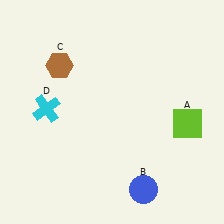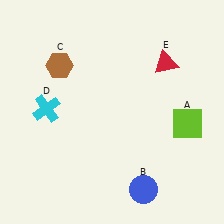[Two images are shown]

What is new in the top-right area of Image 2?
A red triangle (E) was added in the top-right area of Image 2.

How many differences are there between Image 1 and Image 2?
There is 1 difference between the two images.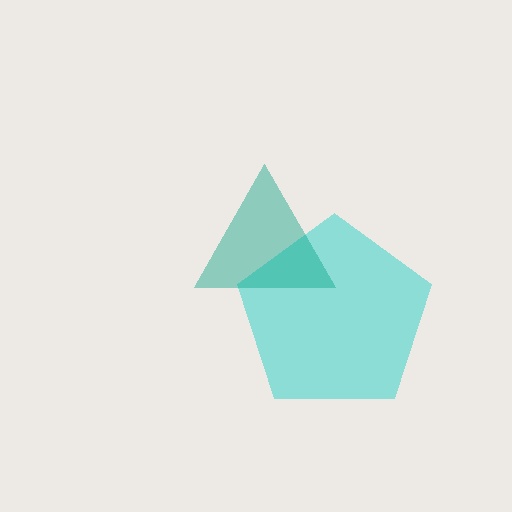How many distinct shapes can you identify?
There are 2 distinct shapes: a cyan pentagon, a teal triangle.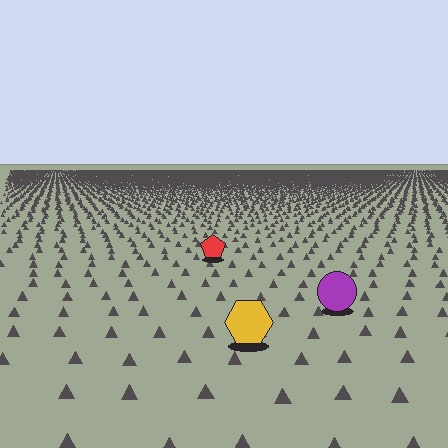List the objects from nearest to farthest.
From nearest to farthest: the yellow hexagon, the purple circle, the red pentagon.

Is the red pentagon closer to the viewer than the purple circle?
No. The purple circle is closer — you can tell from the texture gradient: the ground texture is coarser near it.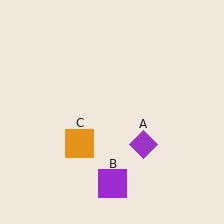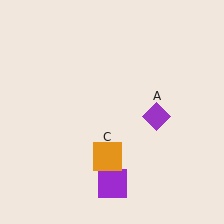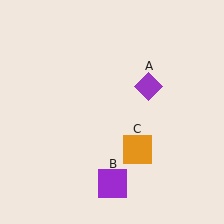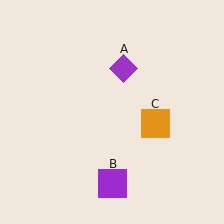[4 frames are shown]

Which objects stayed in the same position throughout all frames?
Purple square (object B) remained stationary.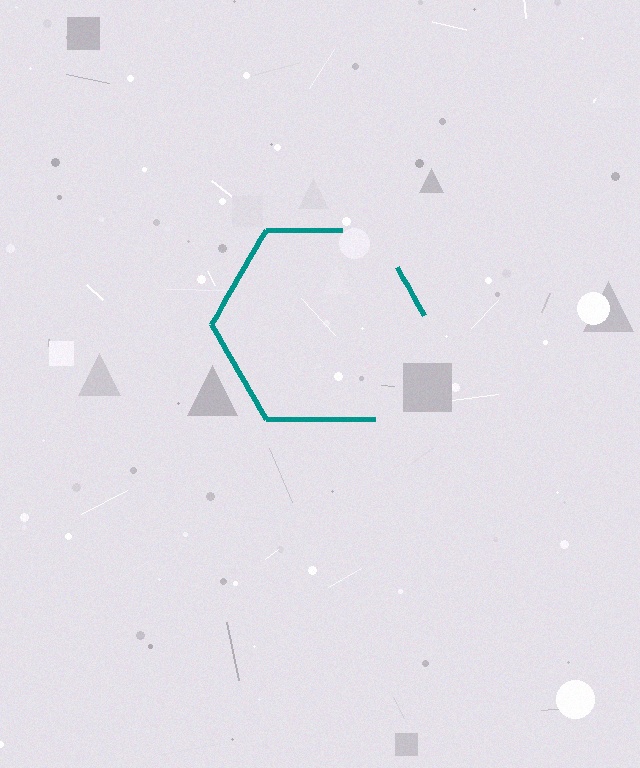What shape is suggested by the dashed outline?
The dashed outline suggests a hexagon.